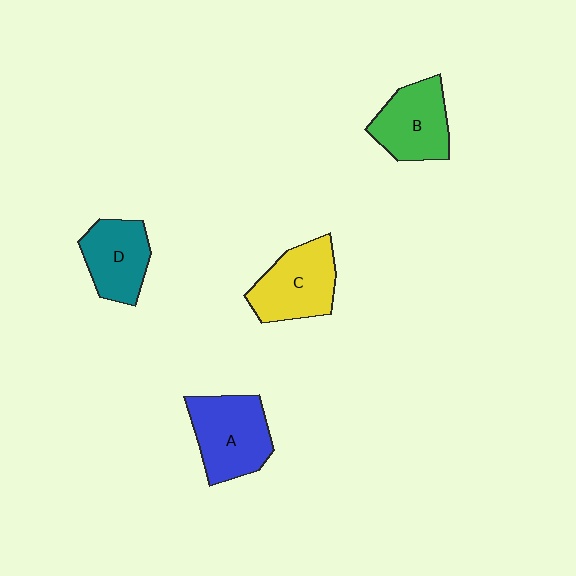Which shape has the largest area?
Shape A (blue).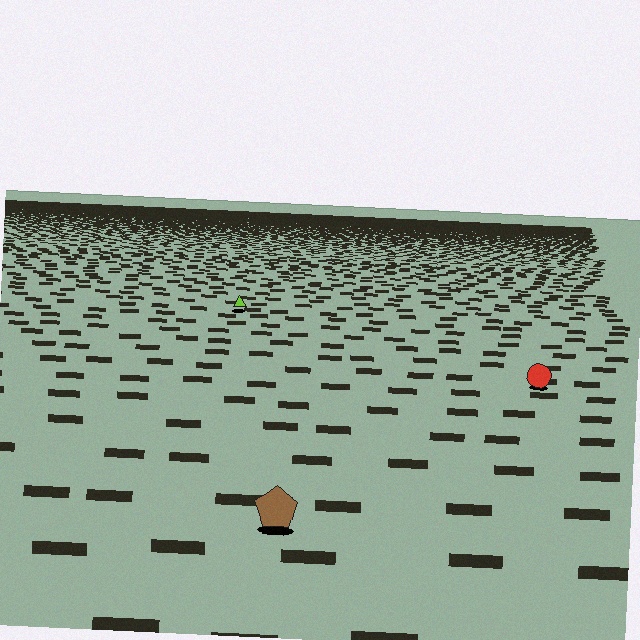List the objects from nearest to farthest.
From nearest to farthest: the brown pentagon, the red circle, the lime triangle.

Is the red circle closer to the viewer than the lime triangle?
Yes. The red circle is closer — you can tell from the texture gradient: the ground texture is coarser near it.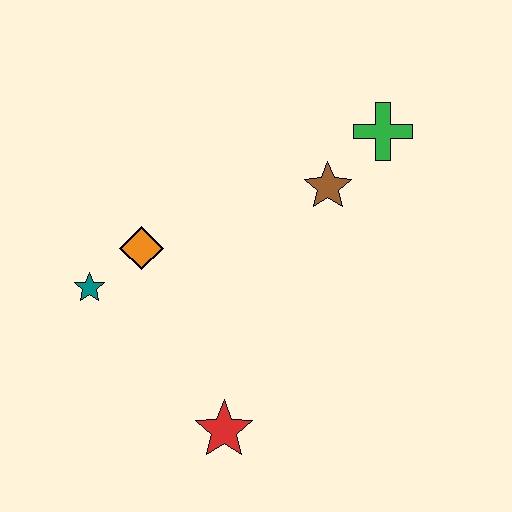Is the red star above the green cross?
No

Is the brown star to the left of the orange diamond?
No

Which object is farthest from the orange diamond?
The green cross is farthest from the orange diamond.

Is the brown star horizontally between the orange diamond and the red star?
No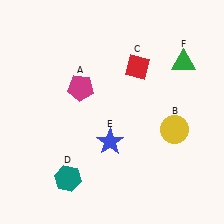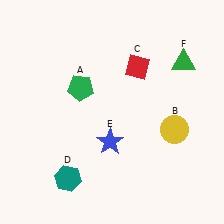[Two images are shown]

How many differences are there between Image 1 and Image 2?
There is 1 difference between the two images.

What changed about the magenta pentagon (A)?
In Image 1, A is magenta. In Image 2, it changed to green.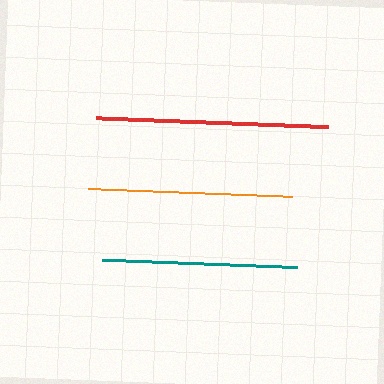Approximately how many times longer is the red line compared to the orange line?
The red line is approximately 1.1 times the length of the orange line.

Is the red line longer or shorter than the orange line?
The red line is longer than the orange line.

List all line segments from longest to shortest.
From longest to shortest: red, orange, teal.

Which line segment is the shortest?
The teal line is the shortest at approximately 195 pixels.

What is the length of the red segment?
The red segment is approximately 231 pixels long.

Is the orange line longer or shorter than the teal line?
The orange line is longer than the teal line.